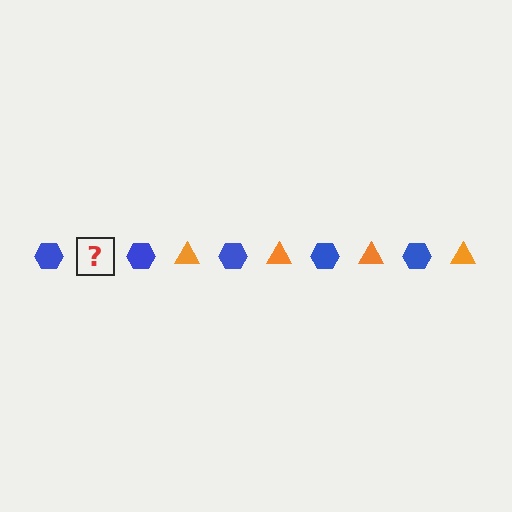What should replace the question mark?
The question mark should be replaced with an orange triangle.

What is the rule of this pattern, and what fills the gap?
The rule is that the pattern alternates between blue hexagon and orange triangle. The gap should be filled with an orange triangle.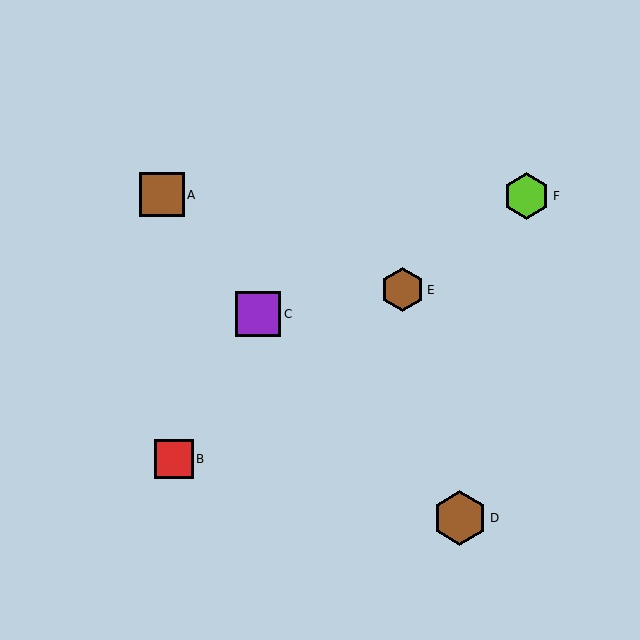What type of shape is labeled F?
Shape F is a lime hexagon.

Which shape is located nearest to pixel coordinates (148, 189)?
The brown square (labeled A) at (162, 195) is nearest to that location.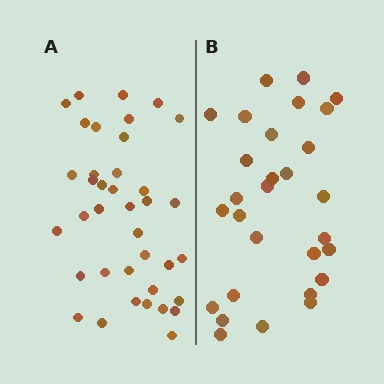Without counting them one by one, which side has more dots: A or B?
Region A (the left region) has more dots.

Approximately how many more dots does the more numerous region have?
Region A has roughly 8 or so more dots than region B.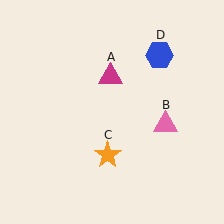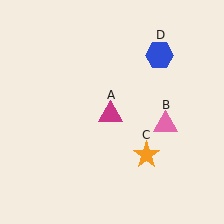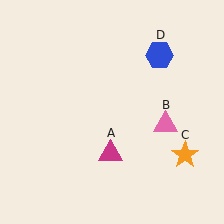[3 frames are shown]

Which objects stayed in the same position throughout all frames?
Pink triangle (object B) and blue hexagon (object D) remained stationary.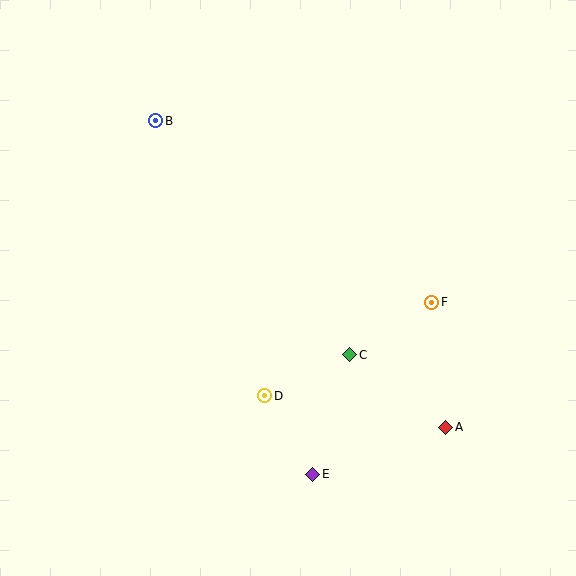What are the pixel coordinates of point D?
Point D is at (265, 396).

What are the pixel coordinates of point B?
Point B is at (156, 121).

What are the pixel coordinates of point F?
Point F is at (432, 303).